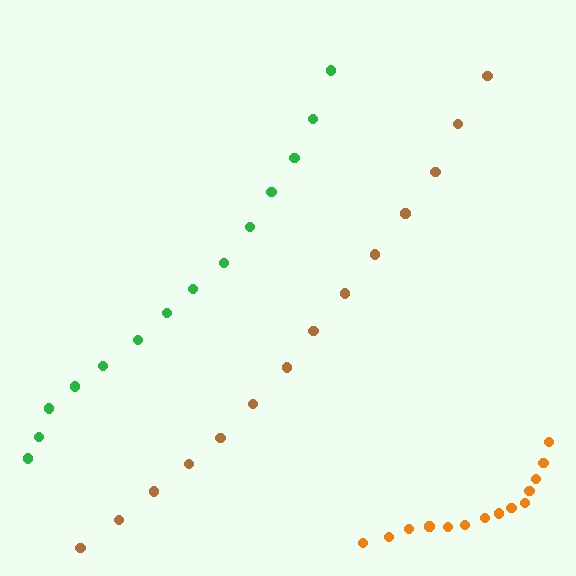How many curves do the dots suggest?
There are 3 distinct paths.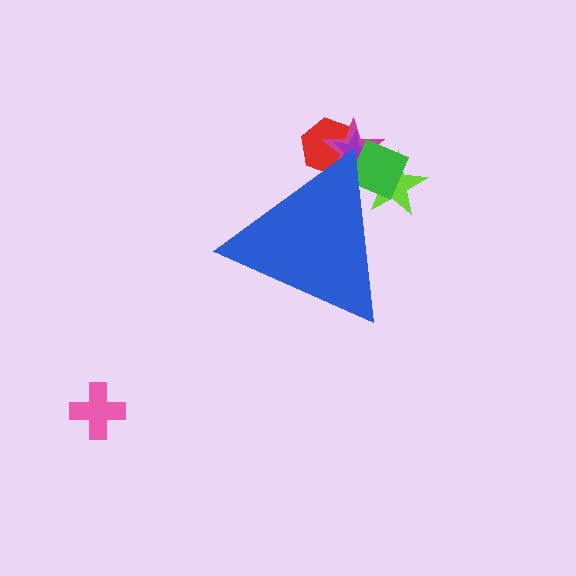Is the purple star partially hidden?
Yes, the purple star is partially hidden behind the blue triangle.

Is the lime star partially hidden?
Yes, the lime star is partially hidden behind the blue triangle.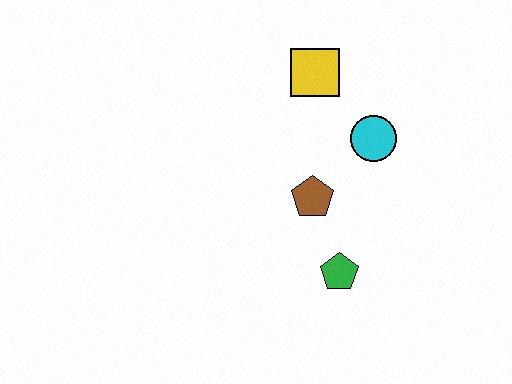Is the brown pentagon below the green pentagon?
No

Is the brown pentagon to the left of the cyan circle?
Yes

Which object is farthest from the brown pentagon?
The yellow square is farthest from the brown pentagon.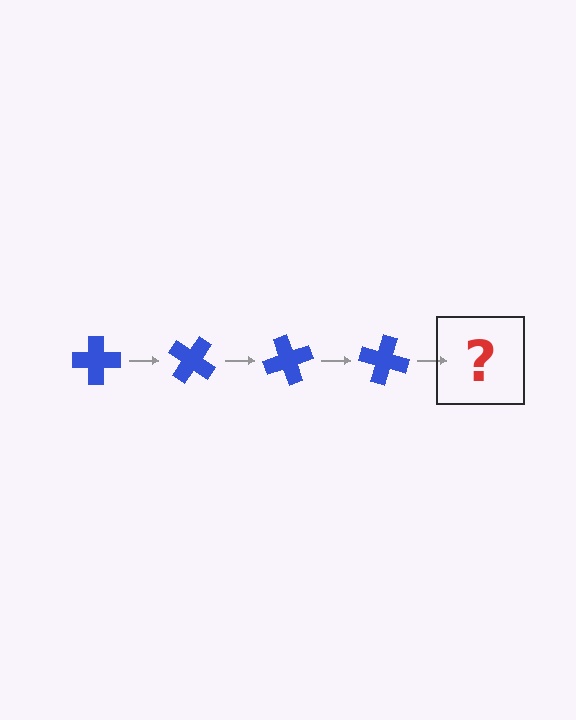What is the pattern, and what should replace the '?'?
The pattern is that the cross rotates 35 degrees each step. The '?' should be a blue cross rotated 140 degrees.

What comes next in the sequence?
The next element should be a blue cross rotated 140 degrees.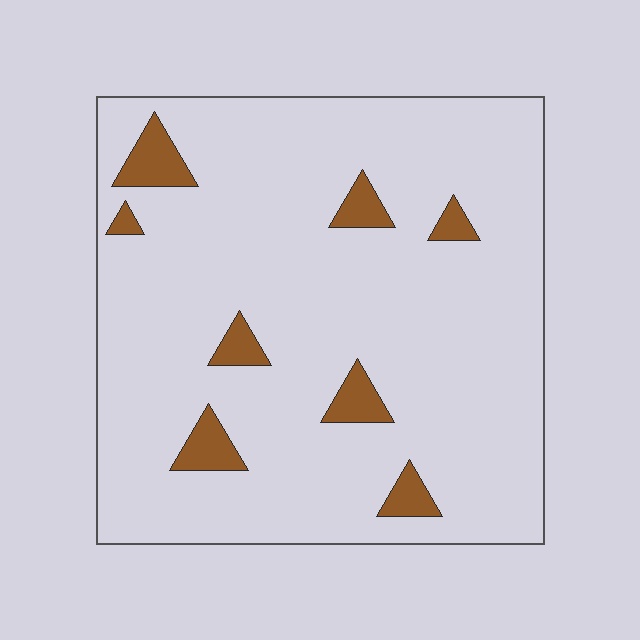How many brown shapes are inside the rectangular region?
8.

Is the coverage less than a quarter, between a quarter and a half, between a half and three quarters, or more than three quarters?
Less than a quarter.